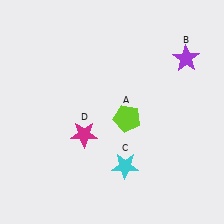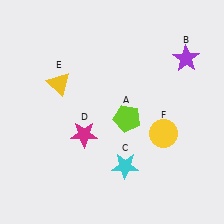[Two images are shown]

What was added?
A yellow triangle (E), a yellow circle (F) were added in Image 2.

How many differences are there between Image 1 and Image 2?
There are 2 differences between the two images.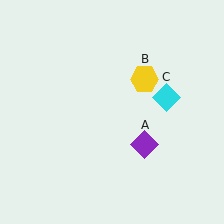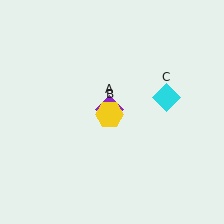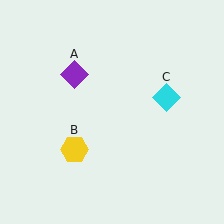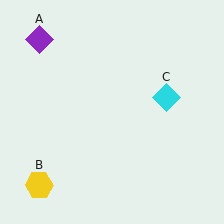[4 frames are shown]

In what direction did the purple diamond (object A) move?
The purple diamond (object A) moved up and to the left.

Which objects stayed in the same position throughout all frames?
Cyan diamond (object C) remained stationary.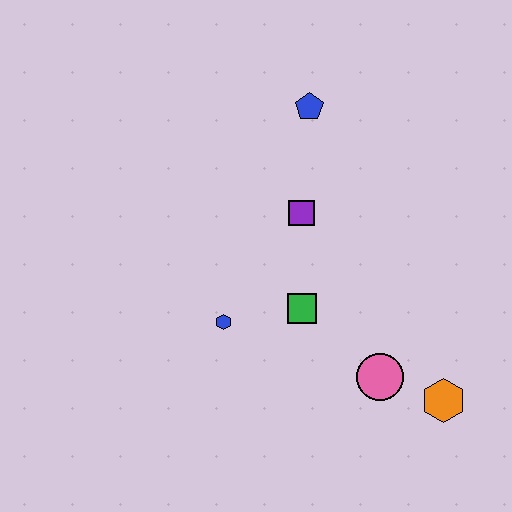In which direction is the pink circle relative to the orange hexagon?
The pink circle is to the left of the orange hexagon.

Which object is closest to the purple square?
The green square is closest to the purple square.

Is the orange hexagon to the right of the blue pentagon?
Yes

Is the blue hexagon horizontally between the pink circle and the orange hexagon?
No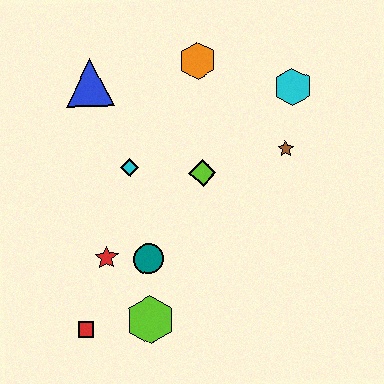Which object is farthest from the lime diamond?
The red square is farthest from the lime diamond.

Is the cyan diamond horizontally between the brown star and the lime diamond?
No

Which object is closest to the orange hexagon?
The cyan hexagon is closest to the orange hexagon.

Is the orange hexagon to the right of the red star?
Yes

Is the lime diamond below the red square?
No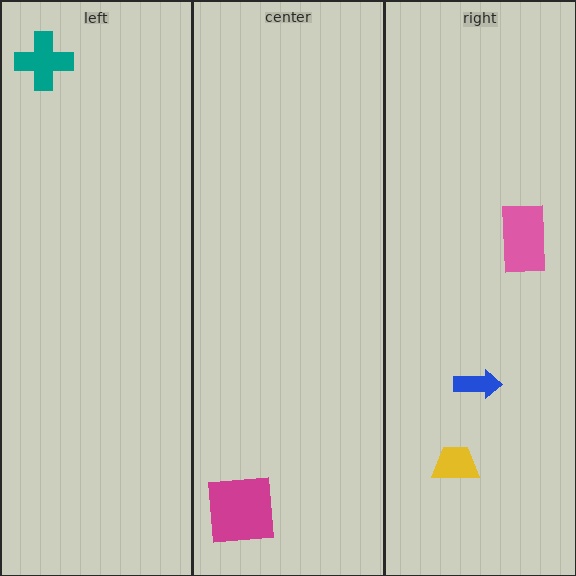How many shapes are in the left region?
1.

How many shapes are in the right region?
3.